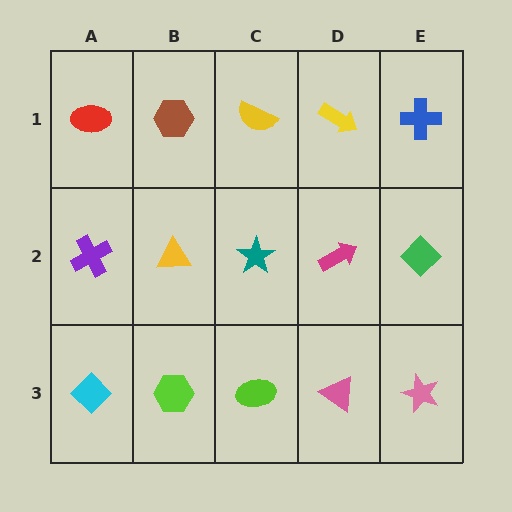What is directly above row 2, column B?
A brown hexagon.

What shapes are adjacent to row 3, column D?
A magenta arrow (row 2, column D), a lime ellipse (row 3, column C), a pink star (row 3, column E).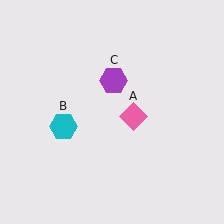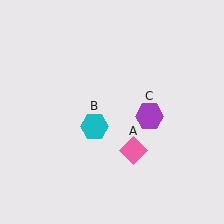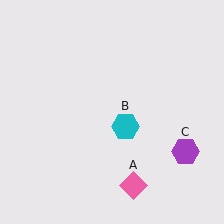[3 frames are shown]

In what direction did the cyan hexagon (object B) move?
The cyan hexagon (object B) moved right.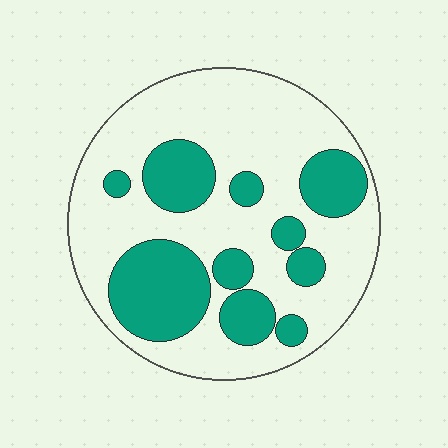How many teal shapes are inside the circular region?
10.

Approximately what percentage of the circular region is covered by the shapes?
Approximately 30%.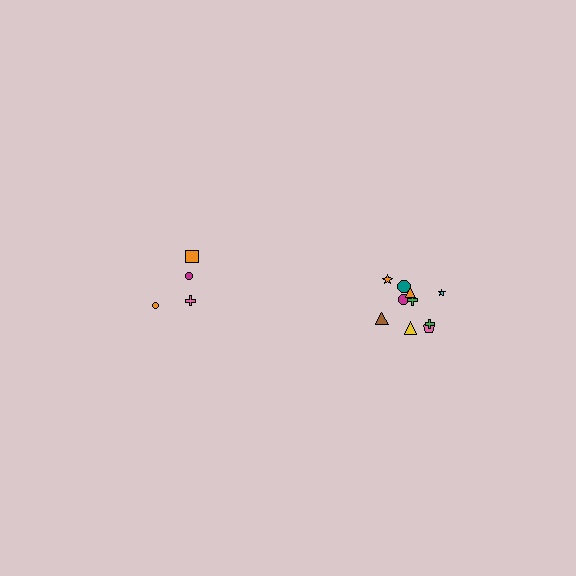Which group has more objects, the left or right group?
The right group.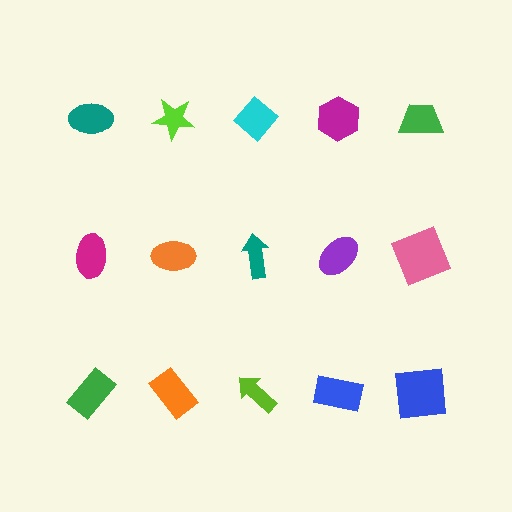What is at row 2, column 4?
A purple ellipse.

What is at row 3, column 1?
A green rectangle.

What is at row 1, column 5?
A green trapezoid.